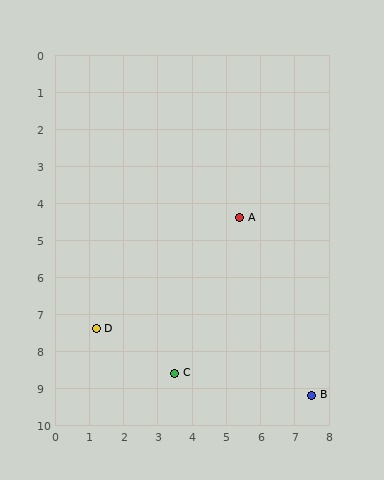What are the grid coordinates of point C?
Point C is at approximately (3.5, 8.6).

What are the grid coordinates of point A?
Point A is at approximately (5.4, 4.4).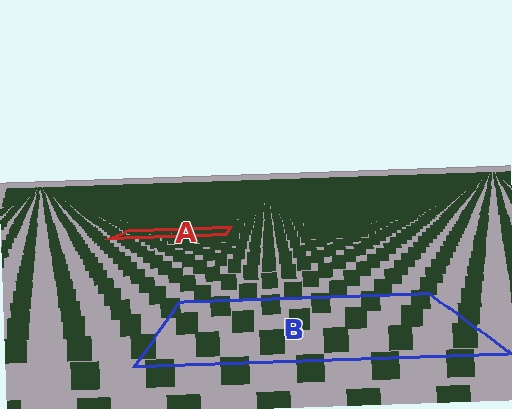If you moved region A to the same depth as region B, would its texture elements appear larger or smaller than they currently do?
They would appear larger. At a closer depth, the same texture elements are projected at a bigger on-screen size.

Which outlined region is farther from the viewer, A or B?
Region A is farther from the viewer — the texture elements inside it appear smaller and more densely packed.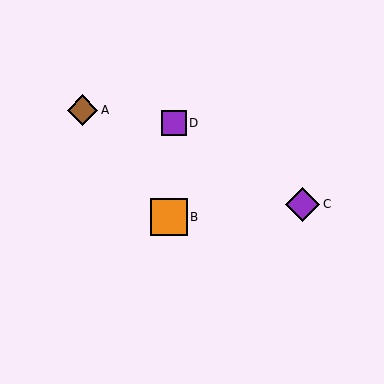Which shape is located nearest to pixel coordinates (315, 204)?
The purple diamond (labeled C) at (302, 204) is nearest to that location.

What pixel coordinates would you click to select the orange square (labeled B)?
Click at (169, 217) to select the orange square B.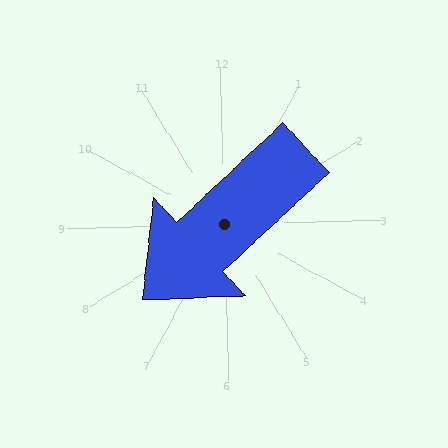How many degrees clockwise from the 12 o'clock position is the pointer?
Approximately 229 degrees.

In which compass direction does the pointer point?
Southwest.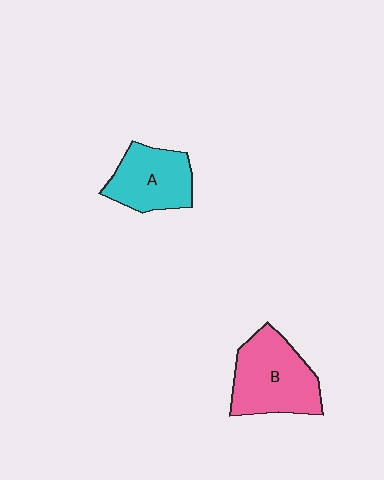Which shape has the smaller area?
Shape A (cyan).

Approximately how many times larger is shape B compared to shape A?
Approximately 1.3 times.